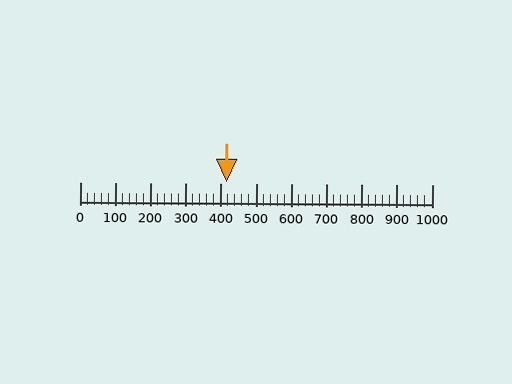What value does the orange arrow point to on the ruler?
The orange arrow points to approximately 417.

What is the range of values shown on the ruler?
The ruler shows values from 0 to 1000.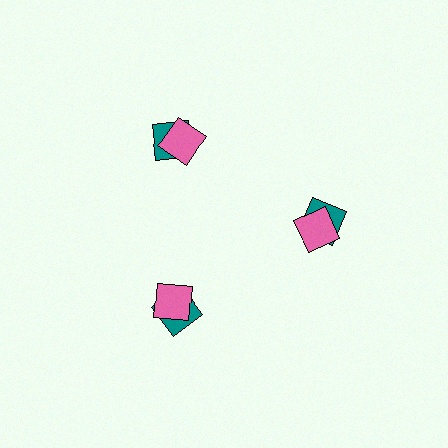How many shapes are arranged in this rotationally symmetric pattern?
There are 6 shapes, arranged in 3 groups of 2.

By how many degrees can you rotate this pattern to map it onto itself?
The pattern maps onto itself every 120 degrees of rotation.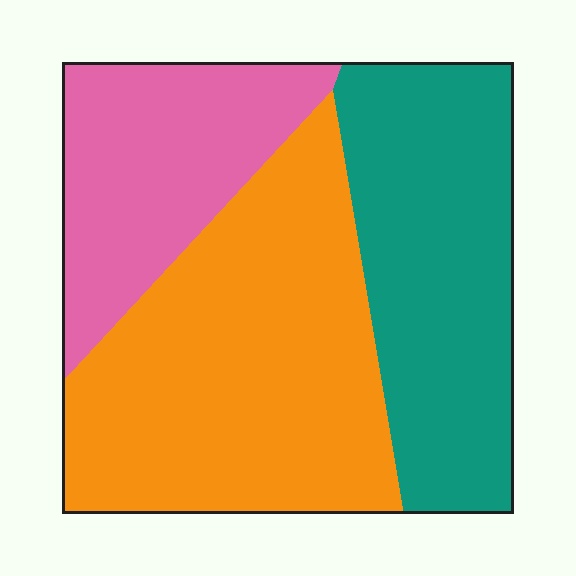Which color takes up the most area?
Orange, at roughly 45%.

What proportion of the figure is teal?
Teal covers 33% of the figure.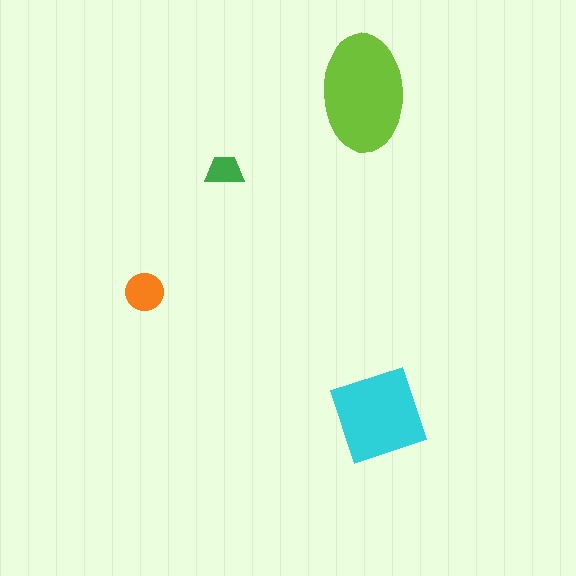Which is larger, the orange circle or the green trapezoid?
The orange circle.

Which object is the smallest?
The green trapezoid.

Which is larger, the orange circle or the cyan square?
The cyan square.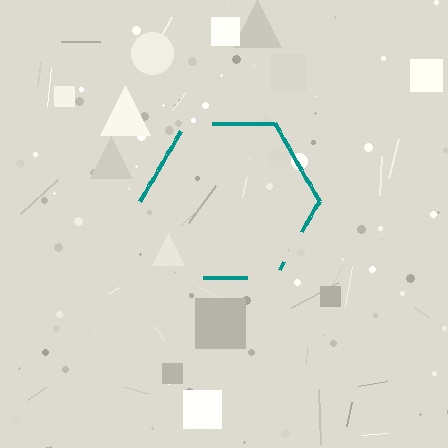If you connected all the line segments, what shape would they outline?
They would outline a hexagon.